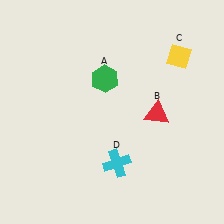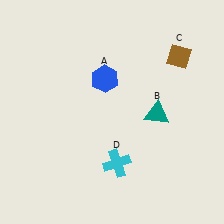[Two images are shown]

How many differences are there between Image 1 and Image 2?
There are 3 differences between the two images.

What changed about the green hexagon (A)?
In Image 1, A is green. In Image 2, it changed to blue.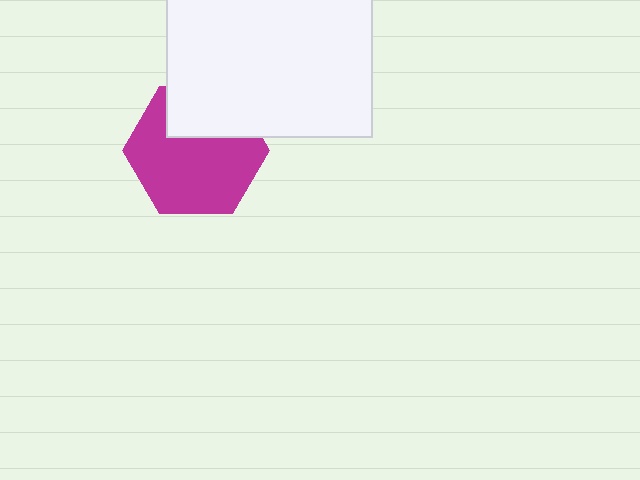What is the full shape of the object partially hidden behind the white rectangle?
The partially hidden object is a magenta hexagon.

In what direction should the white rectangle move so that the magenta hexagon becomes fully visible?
The white rectangle should move up. That is the shortest direction to clear the overlap and leave the magenta hexagon fully visible.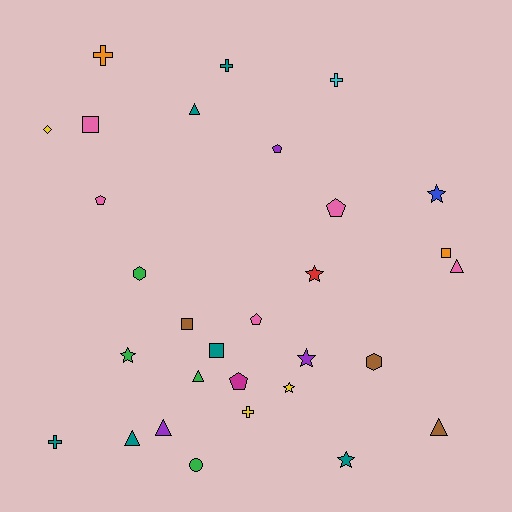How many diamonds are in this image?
There is 1 diamond.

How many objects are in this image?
There are 30 objects.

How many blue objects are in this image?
There is 1 blue object.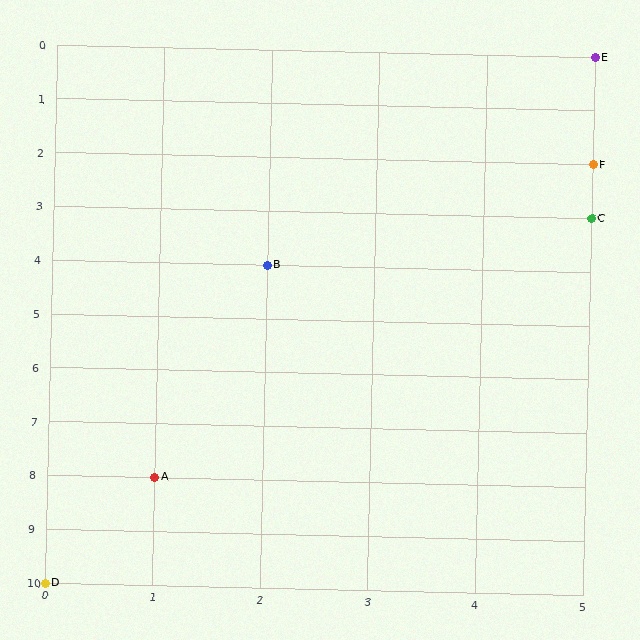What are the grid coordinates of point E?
Point E is at grid coordinates (5, 0).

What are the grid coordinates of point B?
Point B is at grid coordinates (2, 4).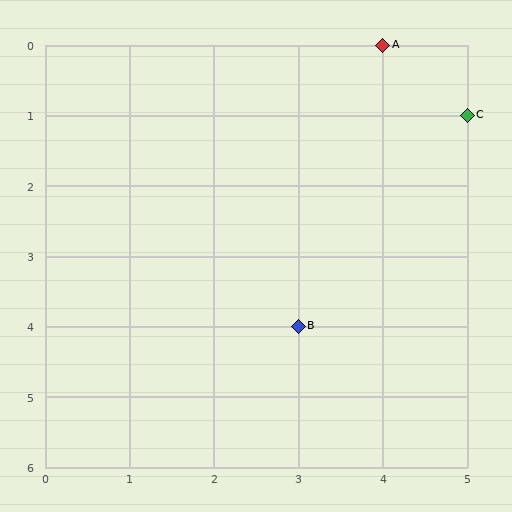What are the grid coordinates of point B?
Point B is at grid coordinates (3, 4).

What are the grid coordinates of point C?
Point C is at grid coordinates (5, 1).